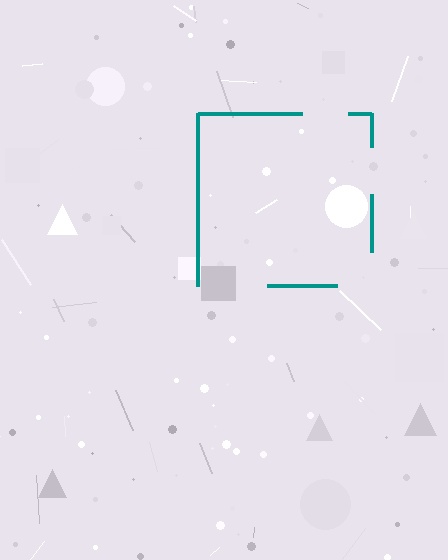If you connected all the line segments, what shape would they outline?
They would outline a square.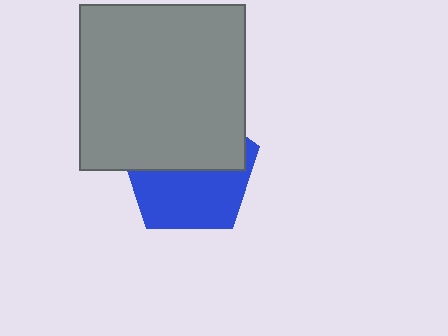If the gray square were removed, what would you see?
You would see the complete blue pentagon.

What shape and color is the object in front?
The object in front is a gray square.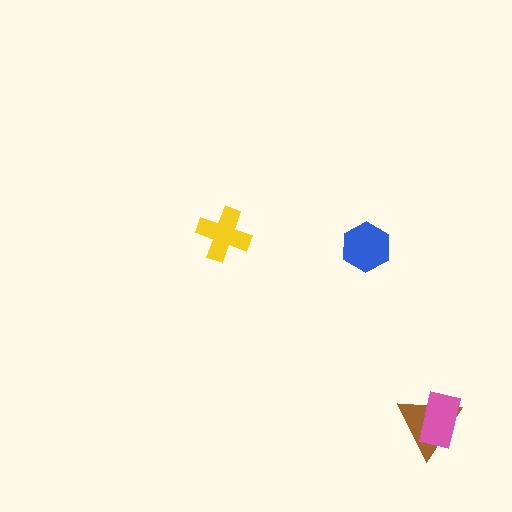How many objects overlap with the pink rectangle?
1 object overlaps with the pink rectangle.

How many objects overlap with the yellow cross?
0 objects overlap with the yellow cross.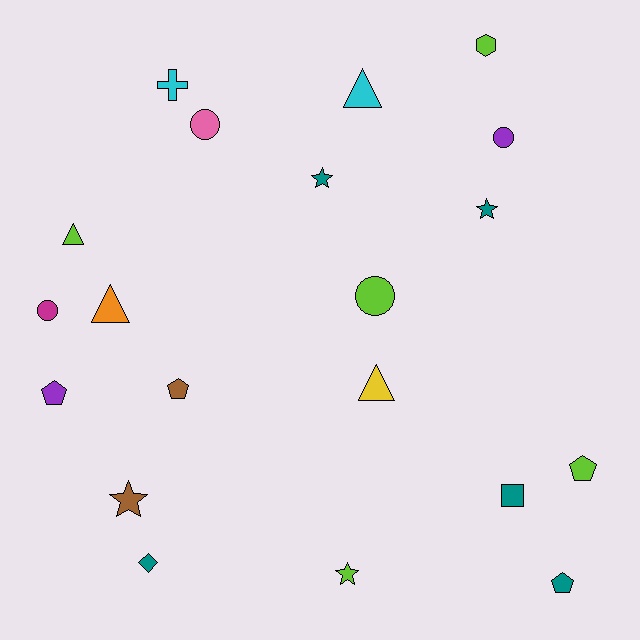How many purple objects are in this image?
There are 2 purple objects.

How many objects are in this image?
There are 20 objects.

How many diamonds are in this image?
There is 1 diamond.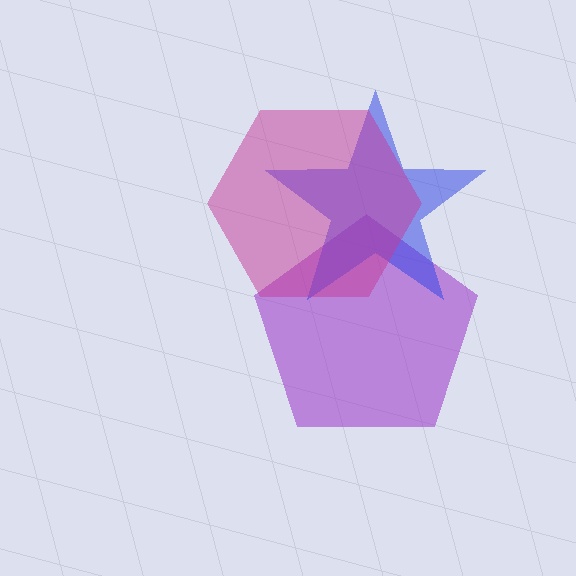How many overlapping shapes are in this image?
There are 3 overlapping shapes in the image.